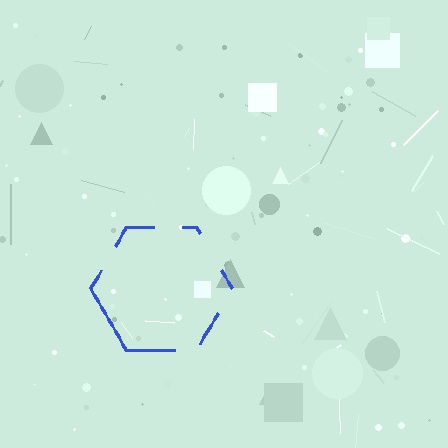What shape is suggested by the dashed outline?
The dashed outline suggests a hexagon.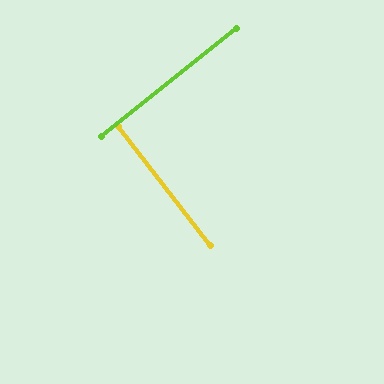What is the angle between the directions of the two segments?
Approximately 89 degrees.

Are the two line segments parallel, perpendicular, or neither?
Perpendicular — they meet at approximately 89°.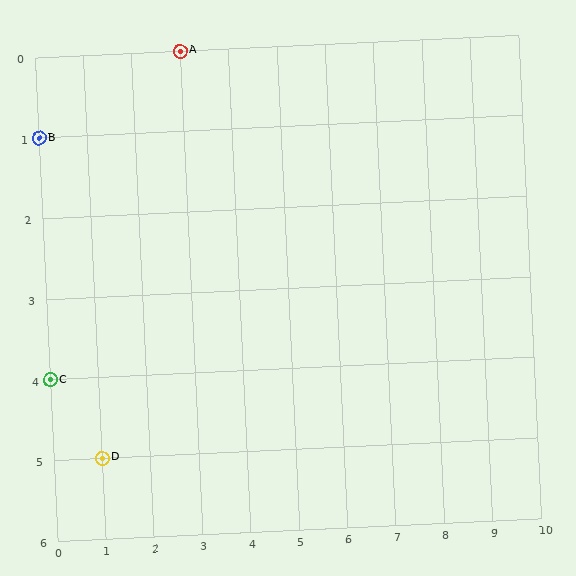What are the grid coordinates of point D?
Point D is at grid coordinates (1, 5).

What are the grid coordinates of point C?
Point C is at grid coordinates (0, 4).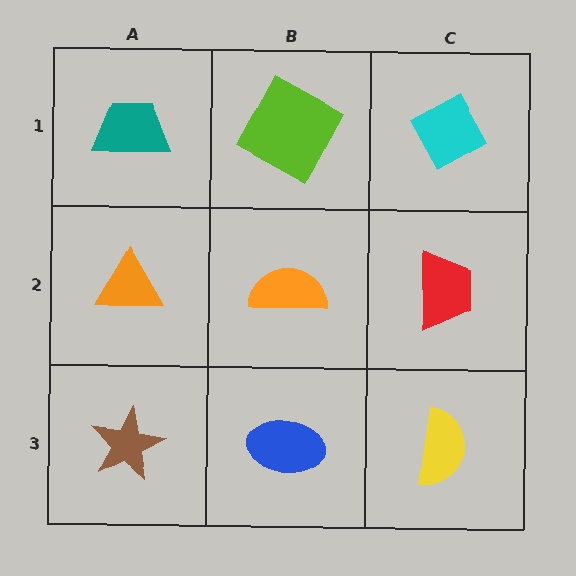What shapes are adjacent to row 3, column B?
An orange semicircle (row 2, column B), a brown star (row 3, column A), a yellow semicircle (row 3, column C).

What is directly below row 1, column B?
An orange semicircle.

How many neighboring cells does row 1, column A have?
2.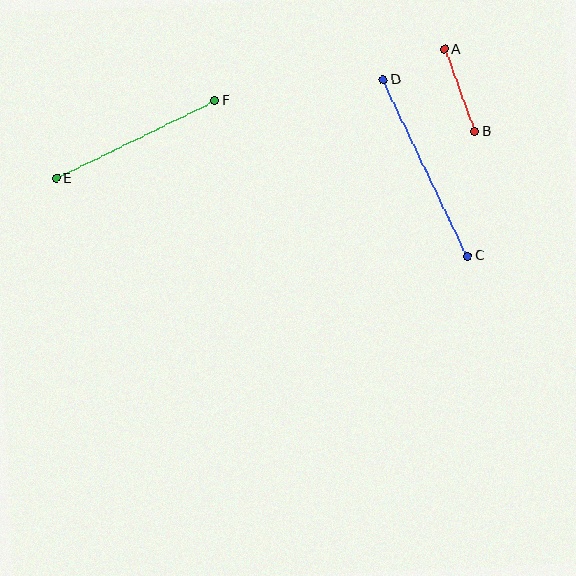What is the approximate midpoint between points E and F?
The midpoint is at approximately (135, 139) pixels.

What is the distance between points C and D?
The distance is approximately 196 pixels.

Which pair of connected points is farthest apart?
Points C and D are farthest apart.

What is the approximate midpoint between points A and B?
The midpoint is at approximately (460, 90) pixels.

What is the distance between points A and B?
The distance is approximately 88 pixels.